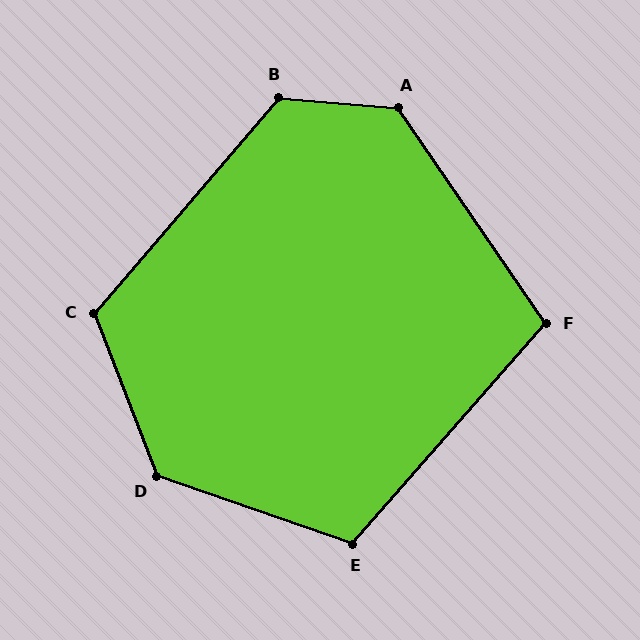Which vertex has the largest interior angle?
D, at approximately 130 degrees.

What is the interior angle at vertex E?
Approximately 112 degrees (obtuse).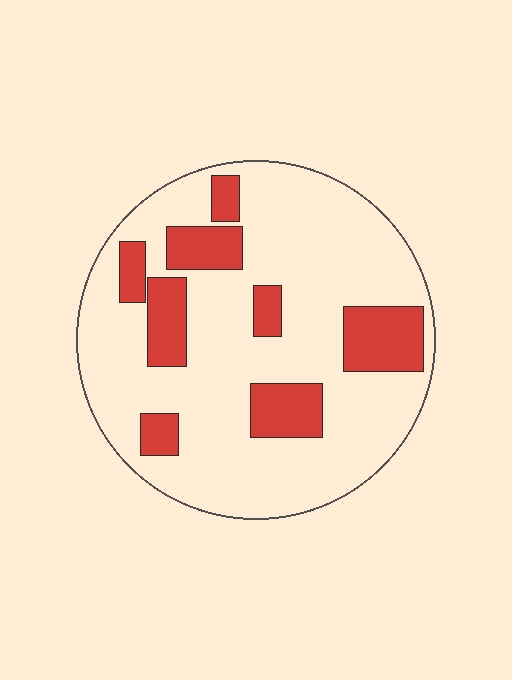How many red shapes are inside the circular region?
8.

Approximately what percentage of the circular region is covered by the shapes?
Approximately 20%.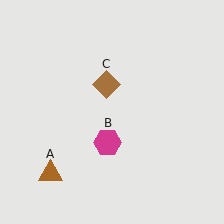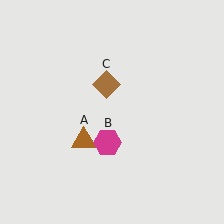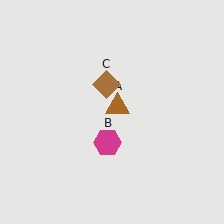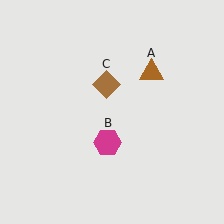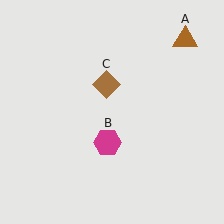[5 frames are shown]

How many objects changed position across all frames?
1 object changed position: brown triangle (object A).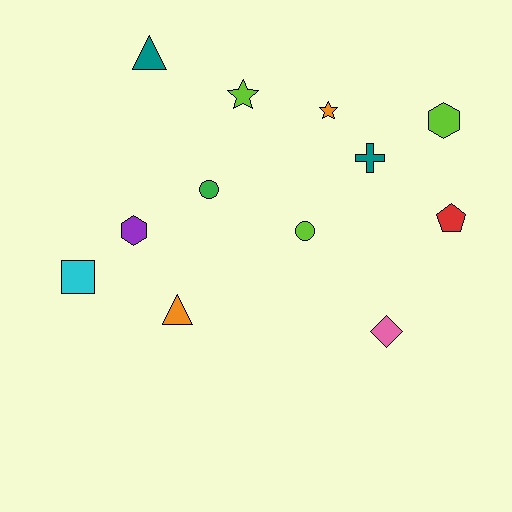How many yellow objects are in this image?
There are no yellow objects.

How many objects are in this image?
There are 12 objects.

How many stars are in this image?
There are 2 stars.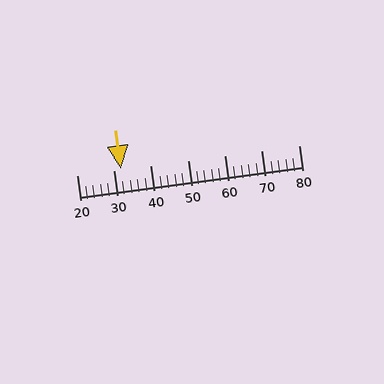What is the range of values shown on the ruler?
The ruler shows values from 20 to 80.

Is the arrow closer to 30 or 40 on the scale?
The arrow is closer to 30.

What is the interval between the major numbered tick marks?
The major tick marks are spaced 10 units apart.